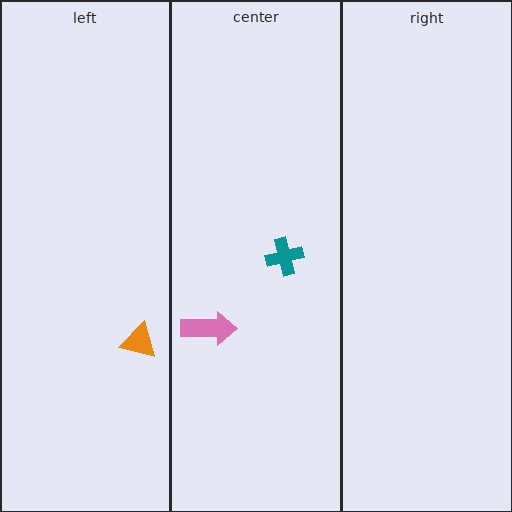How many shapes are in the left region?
1.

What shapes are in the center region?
The teal cross, the pink arrow.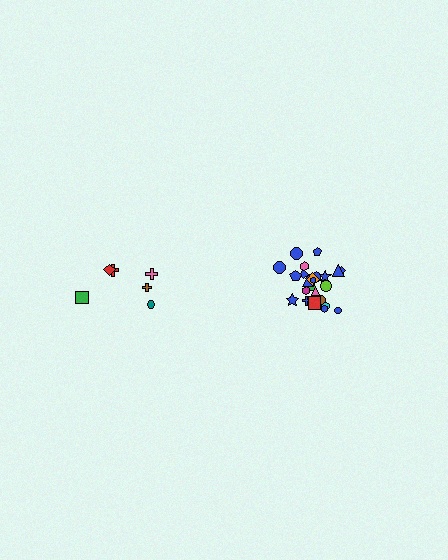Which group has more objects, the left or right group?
The right group.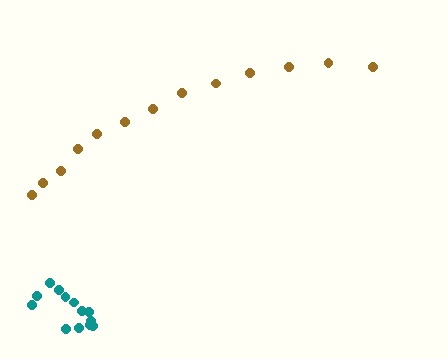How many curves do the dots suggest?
There are 2 distinct paths.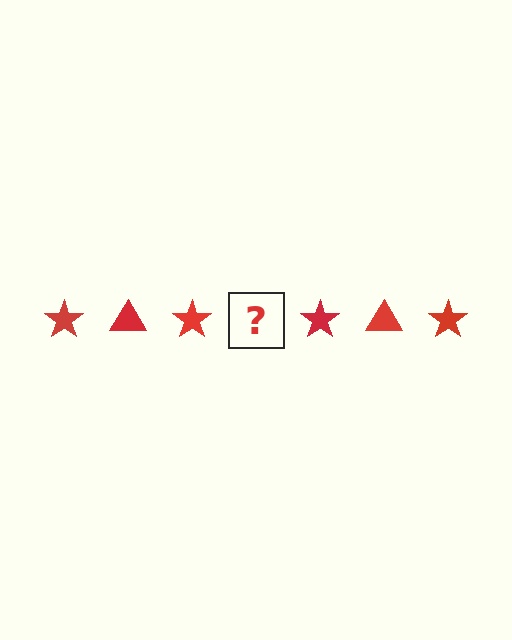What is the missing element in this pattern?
The missing element is a red triangle.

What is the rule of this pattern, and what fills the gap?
The rule is that the pattern cycles through star, triangle shapes in red. The gap should be filled with a red triangle.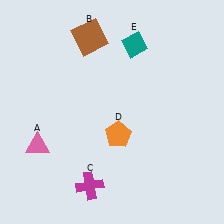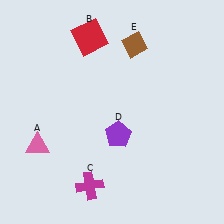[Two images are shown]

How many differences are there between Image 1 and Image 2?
There are 3 differences between the two images.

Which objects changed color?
B changed from brown to red. D changed from orange to purple. E changed from teal to brown.